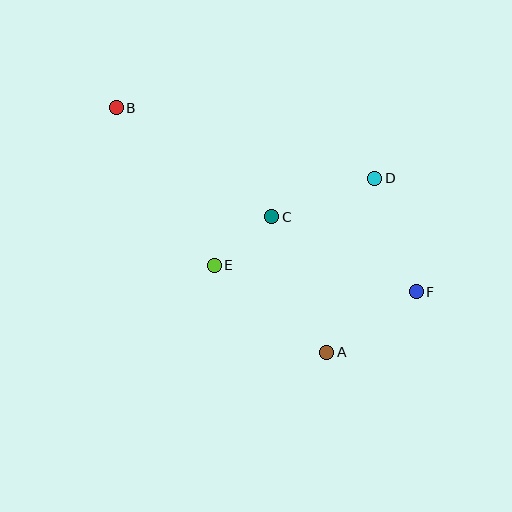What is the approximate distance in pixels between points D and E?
The distance between D and E is approximately 183 pixels.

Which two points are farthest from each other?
Points B and F are farthest from each other.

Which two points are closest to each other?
Points C and E are closest to each other.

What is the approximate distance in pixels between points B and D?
The distance between B and D is approximately 268 pixels.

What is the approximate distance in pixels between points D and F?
The distance between D and F is approximately 121 pixels.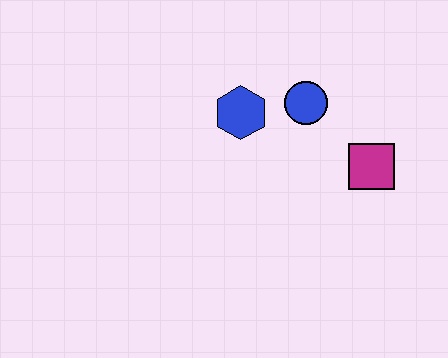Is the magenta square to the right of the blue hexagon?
Yes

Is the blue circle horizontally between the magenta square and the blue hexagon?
Yes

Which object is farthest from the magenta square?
The blue hexagon is farthest from the magenta square.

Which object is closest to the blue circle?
The blue hexagon is closest to the blue circle.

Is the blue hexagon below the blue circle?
Yes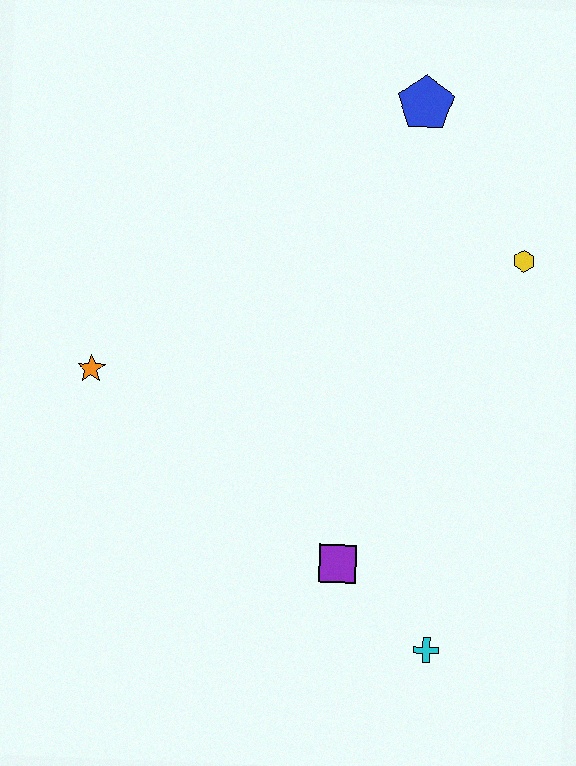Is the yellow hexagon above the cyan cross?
Yes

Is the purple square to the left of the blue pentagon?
Yes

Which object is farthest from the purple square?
The blue pentagon is farthest from the purple square.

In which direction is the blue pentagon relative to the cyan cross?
The blue pentagon is above the cyan cross.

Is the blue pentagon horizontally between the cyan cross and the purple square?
Yes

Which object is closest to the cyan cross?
The purple square is closest to the cyan cross.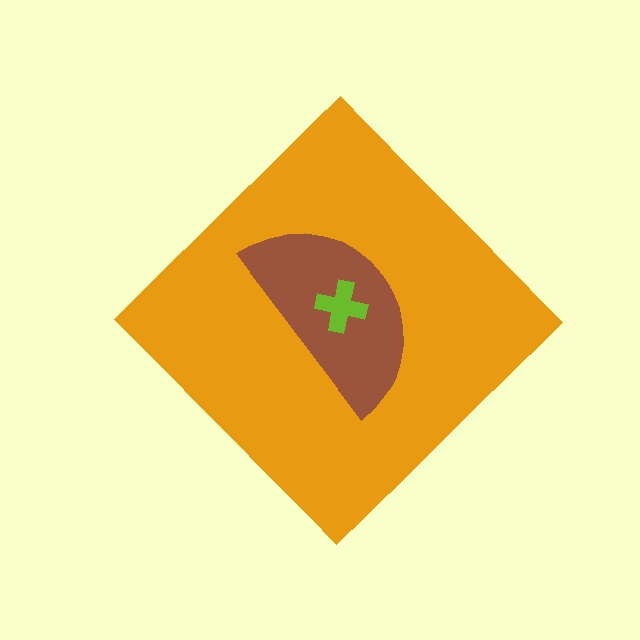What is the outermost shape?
The orange diamond.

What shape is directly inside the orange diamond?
The brown semicircle.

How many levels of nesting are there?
3.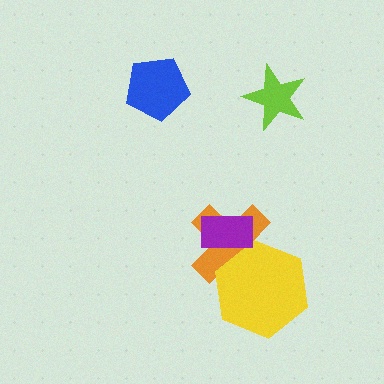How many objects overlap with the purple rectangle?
2 objects overlap with the purple rectangle.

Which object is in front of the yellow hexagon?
The purple rectangle is in front of the yellow hexagon.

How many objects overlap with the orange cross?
2 objects overlap with the orange cross.